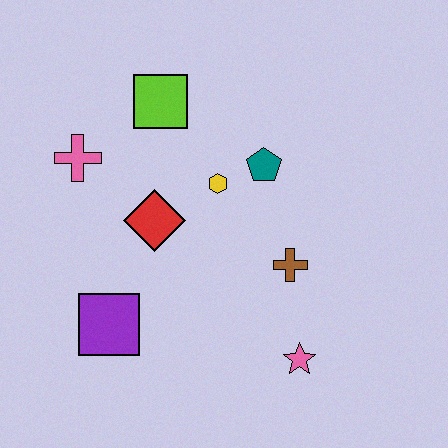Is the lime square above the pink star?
Yes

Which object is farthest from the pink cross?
The pink star is farthest from the pink cross.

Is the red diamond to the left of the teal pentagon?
Yes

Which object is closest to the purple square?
The red diamond is closest to the purple square.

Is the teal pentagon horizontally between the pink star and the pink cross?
Yes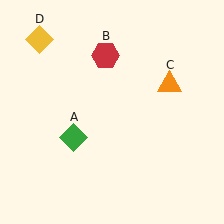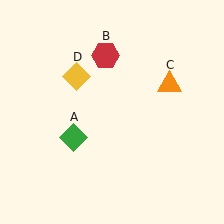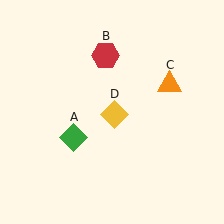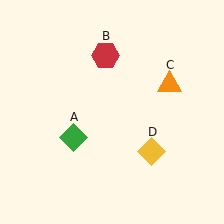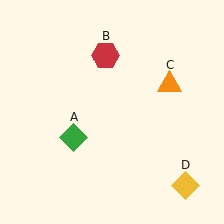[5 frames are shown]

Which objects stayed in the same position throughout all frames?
Green diamond (object A) and red hexagon (object B) and orange triangle (object C) remained stationary.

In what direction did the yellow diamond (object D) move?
The yellow diamond (object D) moved down and to the right.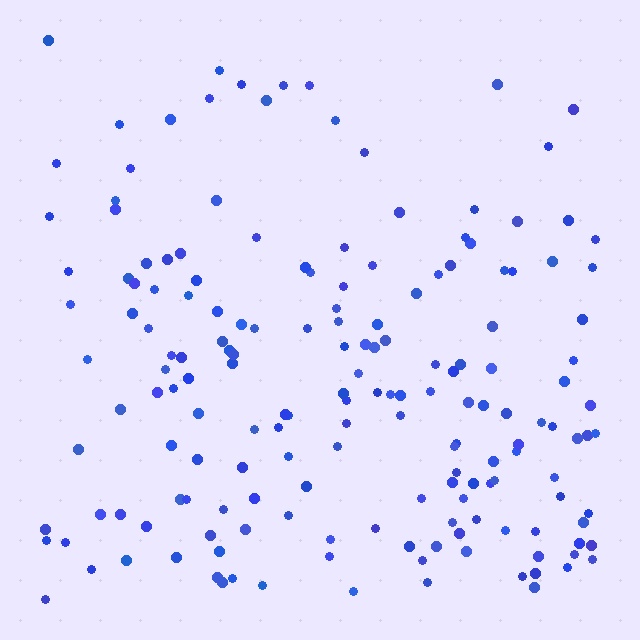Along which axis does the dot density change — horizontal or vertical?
Vertical.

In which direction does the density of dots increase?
From top to bottom, with the bottom side densest.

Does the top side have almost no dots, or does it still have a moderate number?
Still a moderate number, just noticeably fewer than the bottom.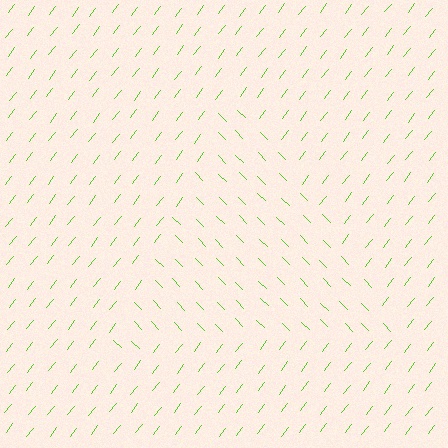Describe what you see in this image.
The image is filled with small lime line segments. A triangle region in the image has lines oriented differently from the surrounding lines, creating a visible texture boundary.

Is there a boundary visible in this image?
Yes, there is a texture boundary formed by a change in line orientation.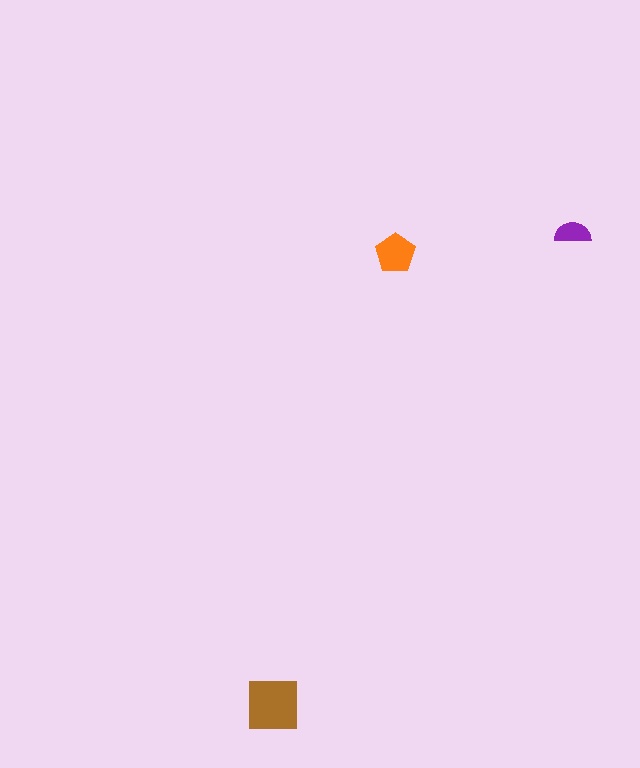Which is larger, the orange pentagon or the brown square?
The brown square.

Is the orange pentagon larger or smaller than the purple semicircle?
Larger.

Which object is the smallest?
The purple semicircle.